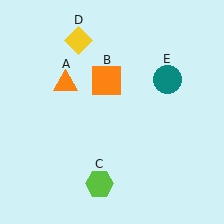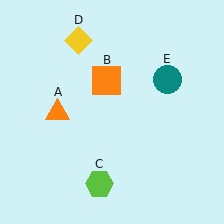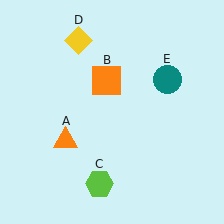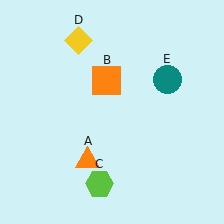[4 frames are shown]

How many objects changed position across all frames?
1 object changed position: orange triangle (object A).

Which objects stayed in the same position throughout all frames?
Orange square (object B) and lime hexagon (object C) and yellow diamond (object D) and teal circle (object E) remained stationary.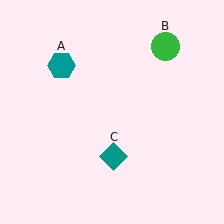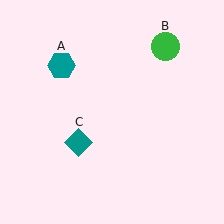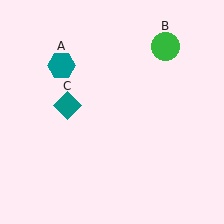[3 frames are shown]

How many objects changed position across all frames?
1 object changed position: teal diamond (object C).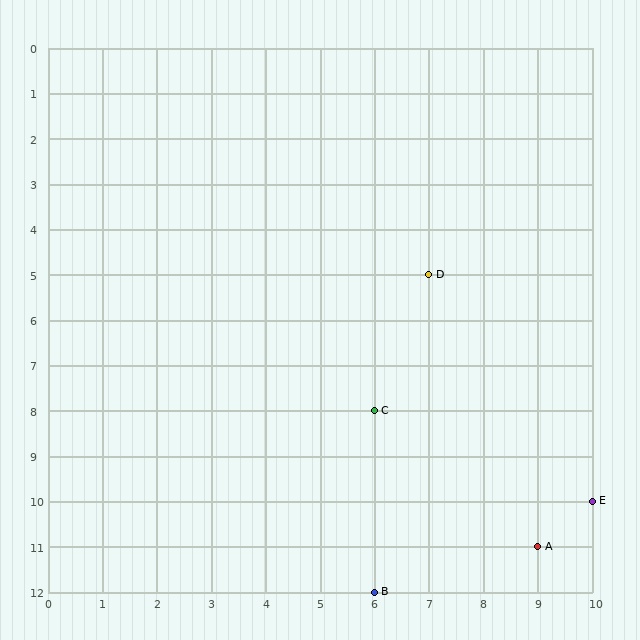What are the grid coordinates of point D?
Point D is at grid coordinates (7, 5).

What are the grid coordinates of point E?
Point E is at grid coordinates (10, 10).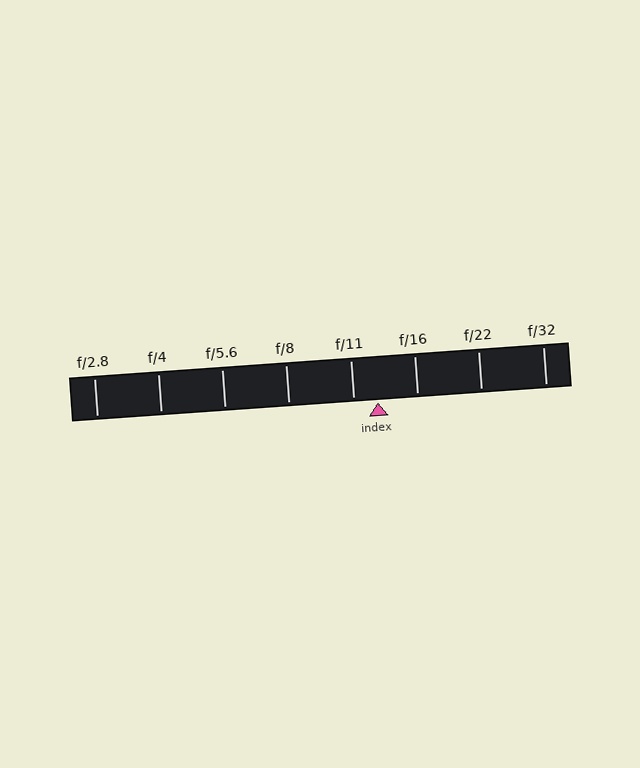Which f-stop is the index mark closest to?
The index mark is closest to f/11.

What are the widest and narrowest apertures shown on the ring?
The widest aperture shown is f/2.8 and the narrowest is f/32.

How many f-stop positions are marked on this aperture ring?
There are 8 f-stop positions marked.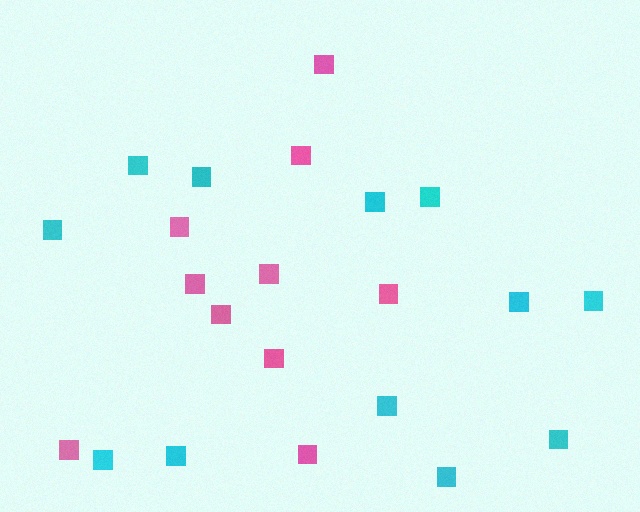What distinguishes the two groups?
There are 2 groups: one group of pink squares (10) and one group of cyan squares (12).